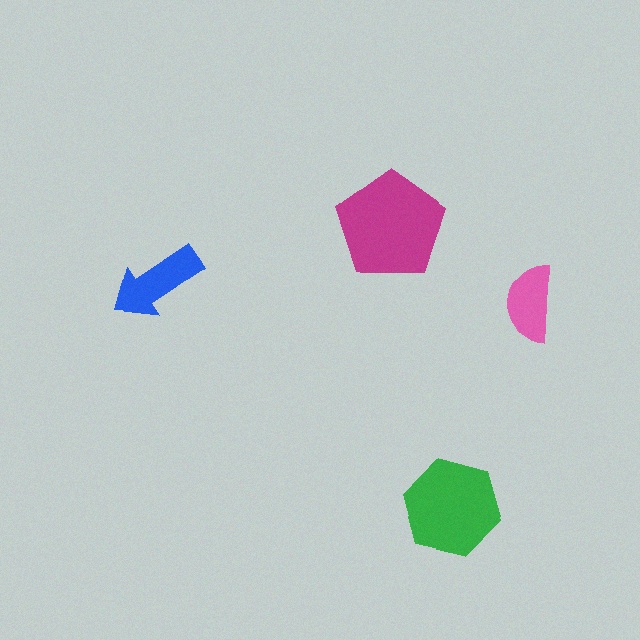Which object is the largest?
The magenta pentagon.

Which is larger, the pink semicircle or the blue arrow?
The blue arrow.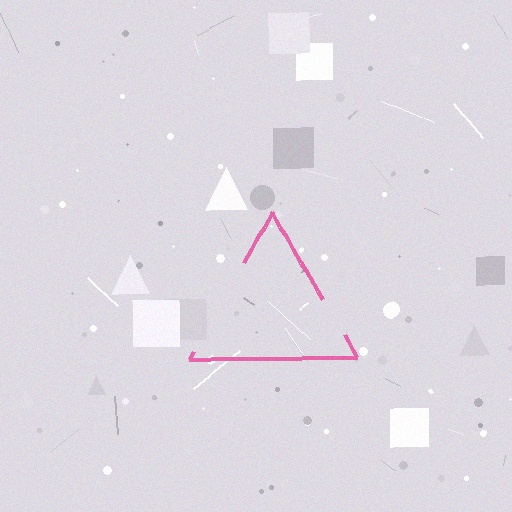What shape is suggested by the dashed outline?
The dashed outline suggests a triangle.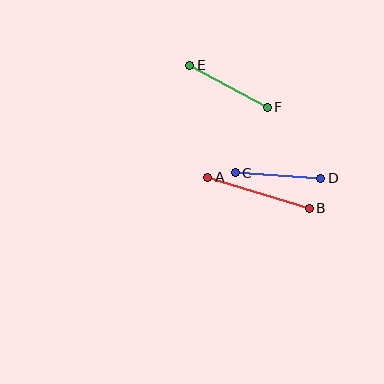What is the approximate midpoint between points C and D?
The midpoint is at approximately (278, 176) pixels.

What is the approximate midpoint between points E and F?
The midpoint is at approximately (229, 86) pixels.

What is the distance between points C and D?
The distance is approximately 86 pixels.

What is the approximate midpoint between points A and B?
The midpoint is at approximately (259, 193) pixels.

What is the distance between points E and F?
The distance is approximately 88 pixels.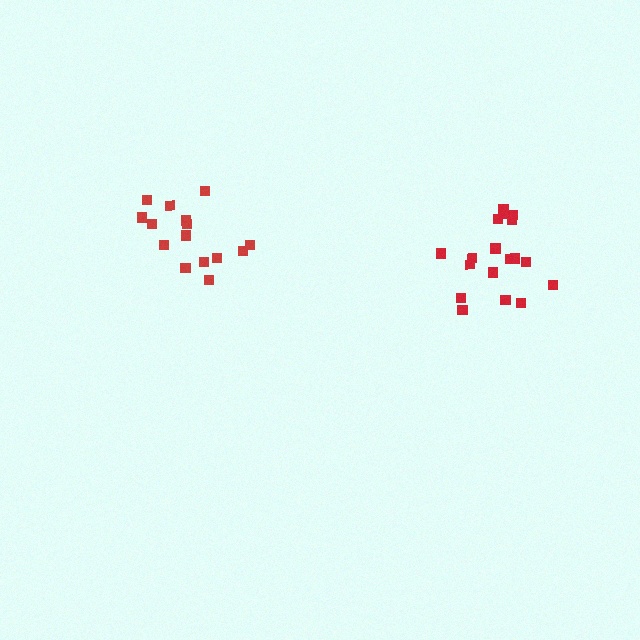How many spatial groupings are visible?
There are 2 spatial groupings.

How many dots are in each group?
Group 1: 15 dots, Group 2: 18 dots (33 total).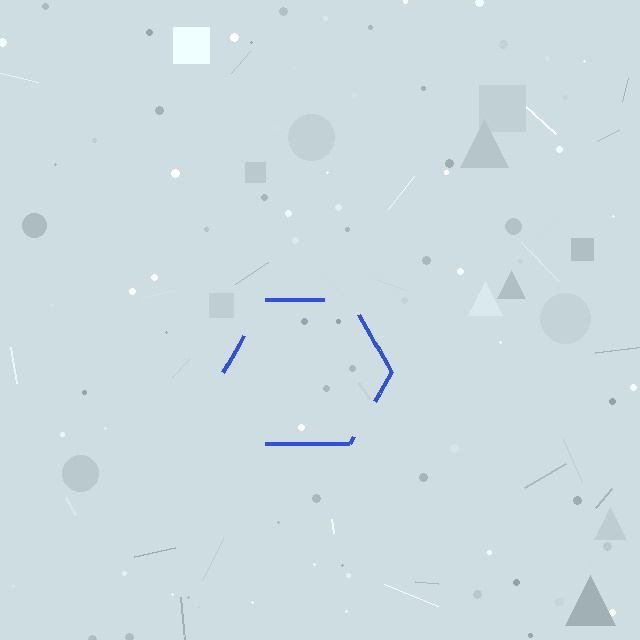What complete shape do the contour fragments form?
The contour fragments form a hexagon.